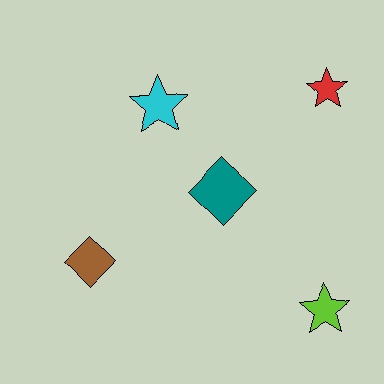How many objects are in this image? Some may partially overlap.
There are 5 objects.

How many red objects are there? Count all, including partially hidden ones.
There is 1 red object.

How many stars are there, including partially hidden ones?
There are 3 stars.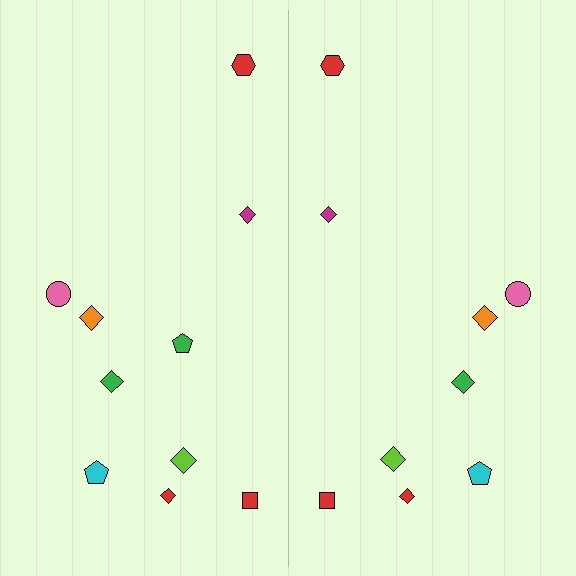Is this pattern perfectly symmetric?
No, the pattern is not perfectly symmetric. A green pentagon is missing from the right side.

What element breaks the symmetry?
A green pentagon is missing from the right side.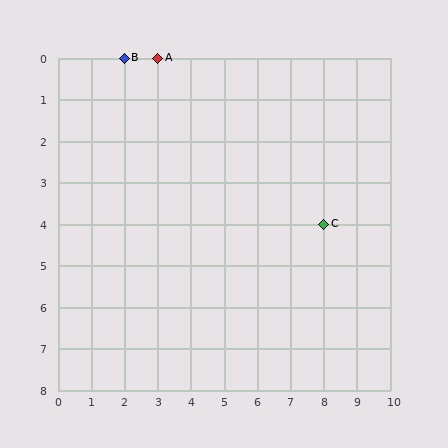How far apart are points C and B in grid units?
Points C and B are 6 columns and 4 rows apart (about 7.2 grid units diagonally).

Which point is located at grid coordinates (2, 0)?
Point B is at (2, 0).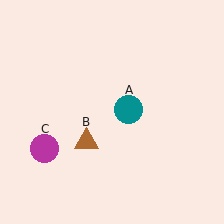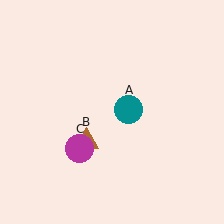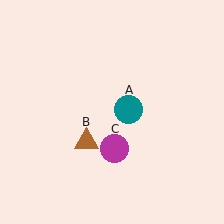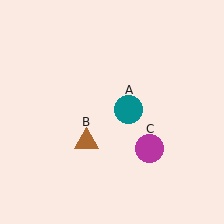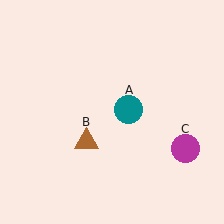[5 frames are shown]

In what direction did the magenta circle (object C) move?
The magenta circle (object C) moved right.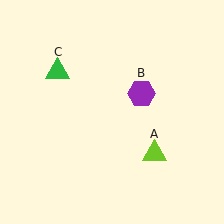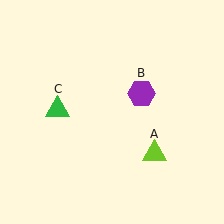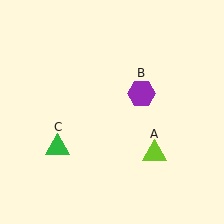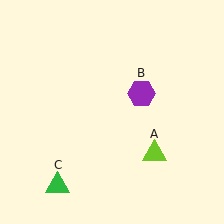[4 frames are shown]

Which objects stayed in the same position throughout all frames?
Lime triangle (object A) and purple hexagon (object B) remained stationary.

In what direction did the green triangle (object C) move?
The green triangle (object C) moved down.